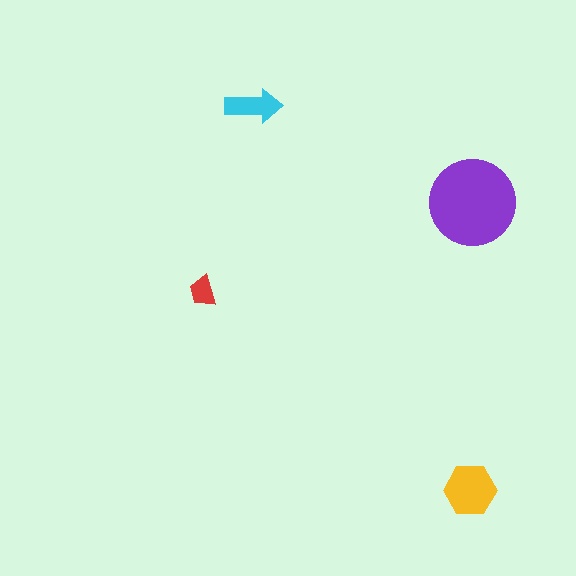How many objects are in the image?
There are 4 objects in the image.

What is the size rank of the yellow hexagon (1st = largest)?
2nd.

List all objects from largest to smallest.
The purple circle, the yellow hexagon, the cyan arrow, the red trapezoid.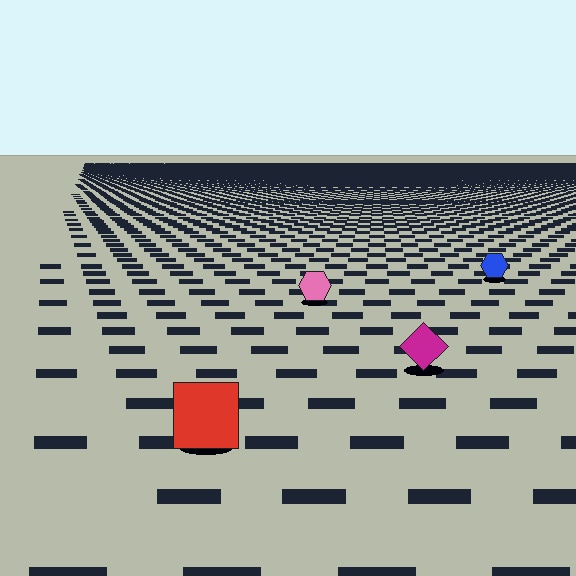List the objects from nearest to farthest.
From nearest to farthest: the red square, the magenta diamond, the pink hexagon, the blue hexagon.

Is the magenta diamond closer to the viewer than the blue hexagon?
Yes. The magenta diamond is closer — you can tell from the texture gradient: the ground texture is coarser near it.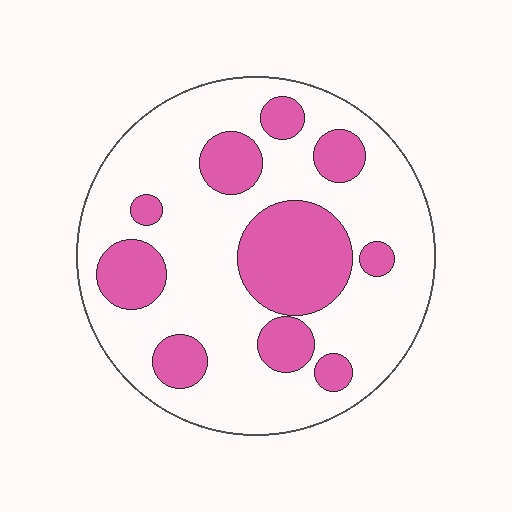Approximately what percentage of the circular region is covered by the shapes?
Approximately 30%.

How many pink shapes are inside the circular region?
10.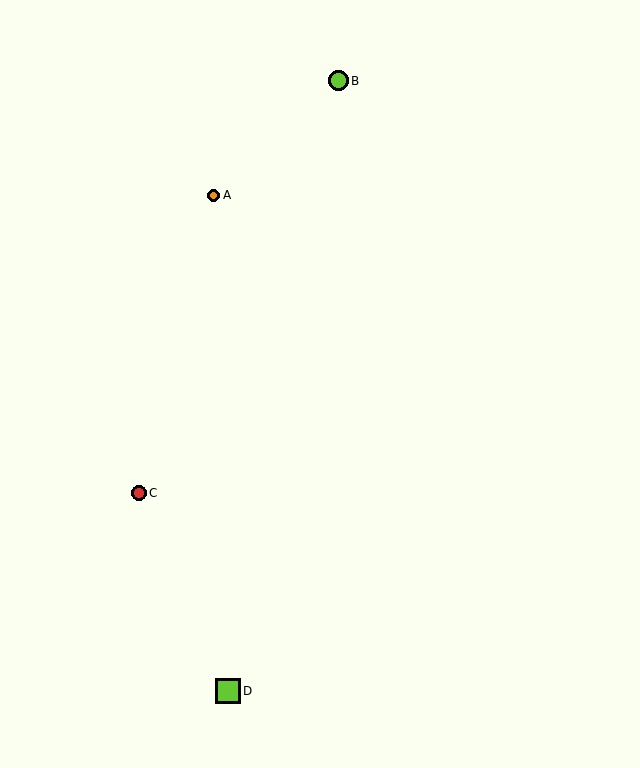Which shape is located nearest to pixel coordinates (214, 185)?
The orange circle (labeled A) at (213, 195) is nearest to that location.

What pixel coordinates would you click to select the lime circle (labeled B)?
Click at (338, 81) to select the lime circle B.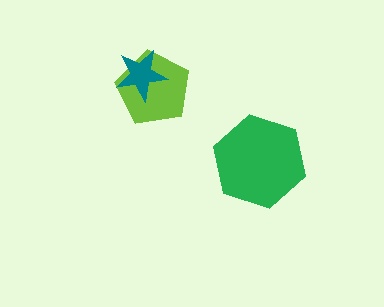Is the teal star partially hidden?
No, no other shape covers it.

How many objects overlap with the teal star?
1 object overlaps with the teal star.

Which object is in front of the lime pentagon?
The teal star is in front of the lime pentagon.